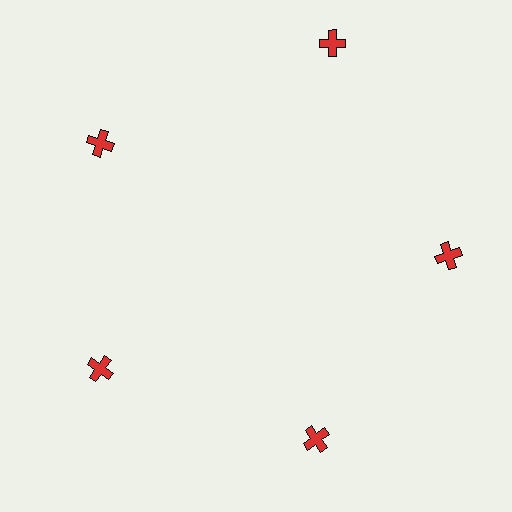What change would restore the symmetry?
The symmetry would be restored by moving it inward, back onto the ring so that all 5 crosses sit at equal angles and equal distance from the center.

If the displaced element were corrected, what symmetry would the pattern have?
It would have 5-fold rotational symmetry — the pattern would map onto itself every 72 degrees.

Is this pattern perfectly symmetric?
No. The 5 red crosses are arranged in a ring, but one element near the 1 o'clock position is pushed outward from the center, breaking the 5-fold rotational symmetry.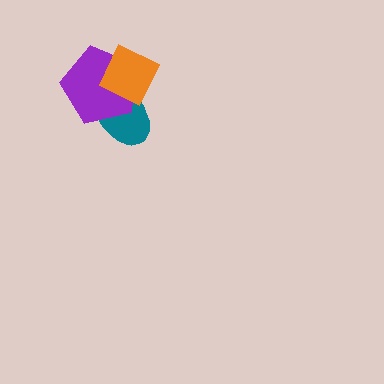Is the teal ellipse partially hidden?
Yes, it is partially covered by another shape.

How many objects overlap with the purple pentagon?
2 objects overlap with the purple pentagon.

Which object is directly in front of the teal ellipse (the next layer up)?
The purple pentagon is directly in front of the teal ellipse.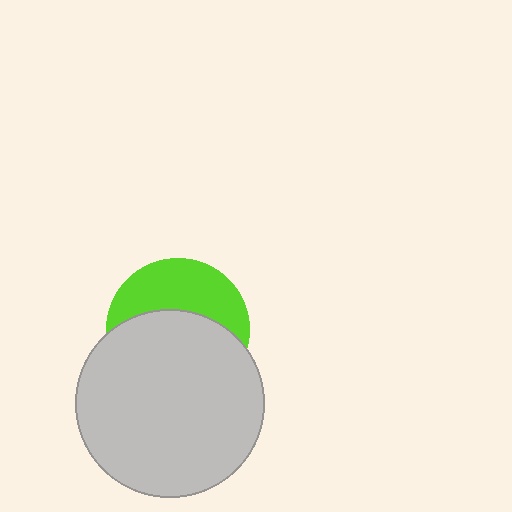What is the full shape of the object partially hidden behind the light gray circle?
The partially hidden object is a lime circle.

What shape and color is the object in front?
The object in front is a light gray circle.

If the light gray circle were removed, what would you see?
You would see the complete lime circle.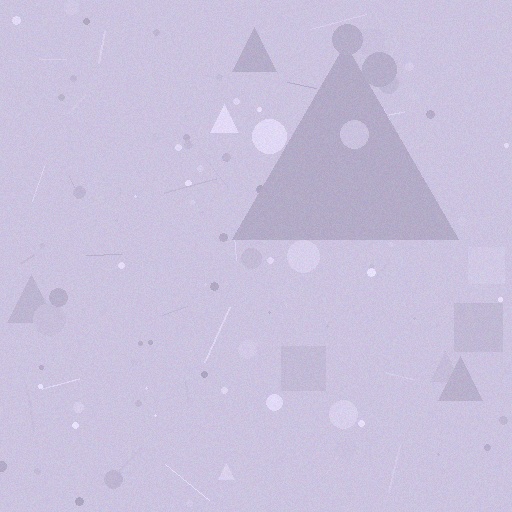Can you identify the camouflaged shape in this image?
The camouflaged shape is a triangle.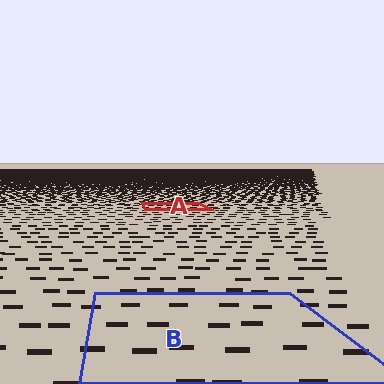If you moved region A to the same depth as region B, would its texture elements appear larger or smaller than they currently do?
They would appear larger. At a closer depth, the same texture elements are projected at a bigger on-screen size.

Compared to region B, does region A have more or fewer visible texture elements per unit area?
Region A has more texture elements per unit area — they are packed more densely because it is farther away.